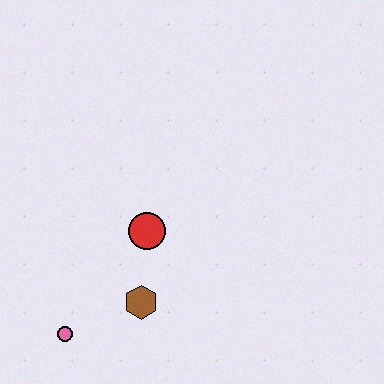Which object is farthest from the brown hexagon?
The pink circle is farthest from the brown hexagon.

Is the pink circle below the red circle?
Yes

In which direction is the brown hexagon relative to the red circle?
The brown hexagon is below the red circle.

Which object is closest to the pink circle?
The brown hexagon is closest to the pink circle.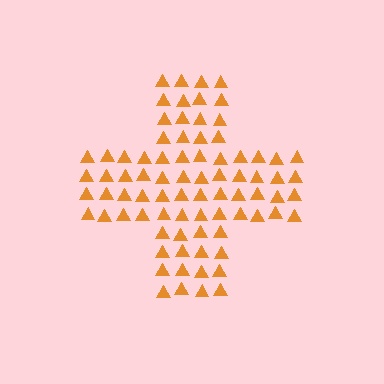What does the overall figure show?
The overall figure shows a cross.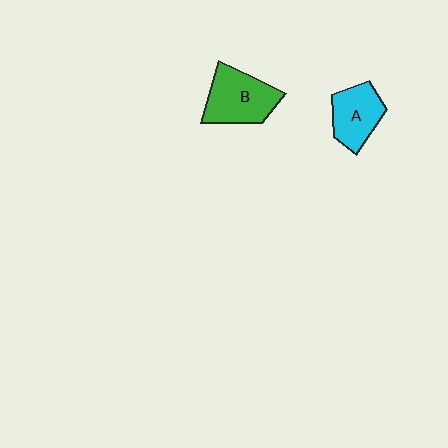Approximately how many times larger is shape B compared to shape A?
Approximately 1.3 times.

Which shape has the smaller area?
Shape A (cyan).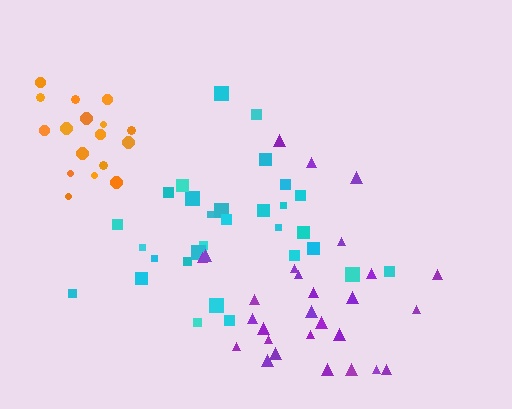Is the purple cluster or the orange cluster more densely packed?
Orange.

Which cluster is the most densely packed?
Orange.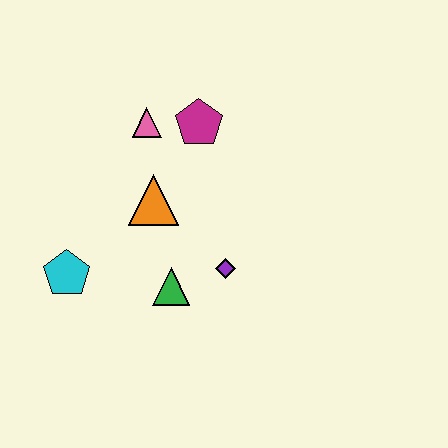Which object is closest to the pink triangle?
The magenta pentagon is closest to the pink triangle.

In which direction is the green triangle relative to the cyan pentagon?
The green triangle is to the right of the cyan pentagon.